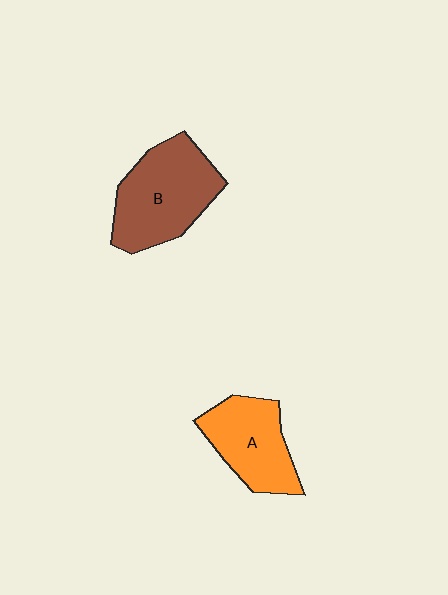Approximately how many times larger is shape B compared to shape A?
Approximately 1.3 times.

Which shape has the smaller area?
Shape A (orange).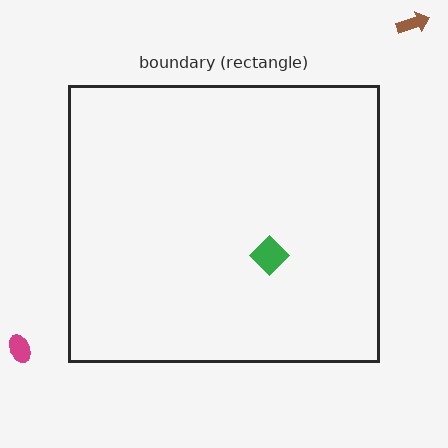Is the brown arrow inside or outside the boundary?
Outside.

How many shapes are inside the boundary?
1 inside, 2 outside.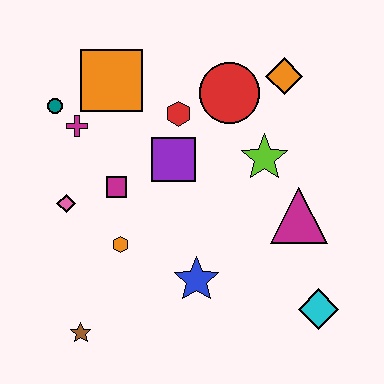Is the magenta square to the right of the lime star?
No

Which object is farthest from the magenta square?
The cyan diamond is farthest from the magenta square.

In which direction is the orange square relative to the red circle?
The orange square is to the left of the red circle.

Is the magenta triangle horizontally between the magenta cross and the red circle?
No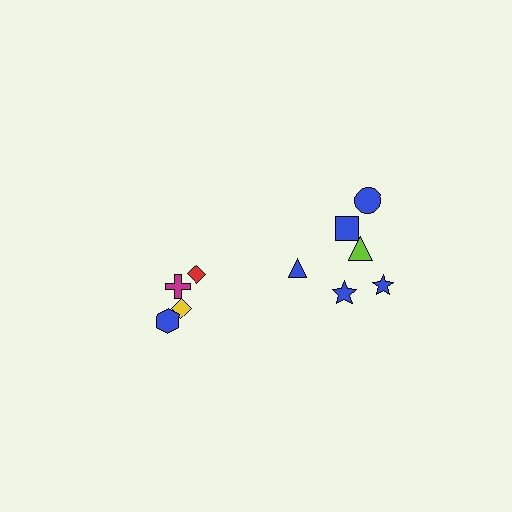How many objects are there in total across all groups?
There are 10 objects.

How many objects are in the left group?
There are 4 objects.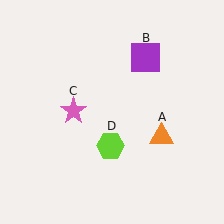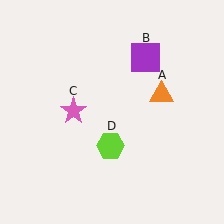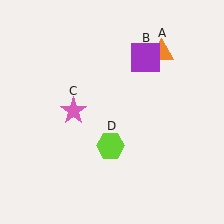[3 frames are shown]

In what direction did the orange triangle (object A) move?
The orange triangle (object A) moved up.